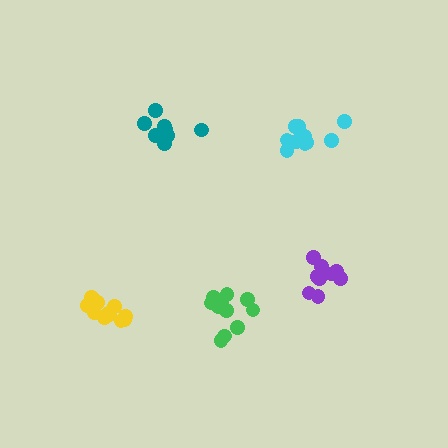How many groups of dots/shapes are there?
There are 5 groups.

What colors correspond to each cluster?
The clusters are colored: teal, yellow, green, purple, cyan.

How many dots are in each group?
Group 1: 8 dots, Group 2: 12 dots, Group 3: 13 dots, Group 4: 9 dots, Group 5: 10 dots (52 total).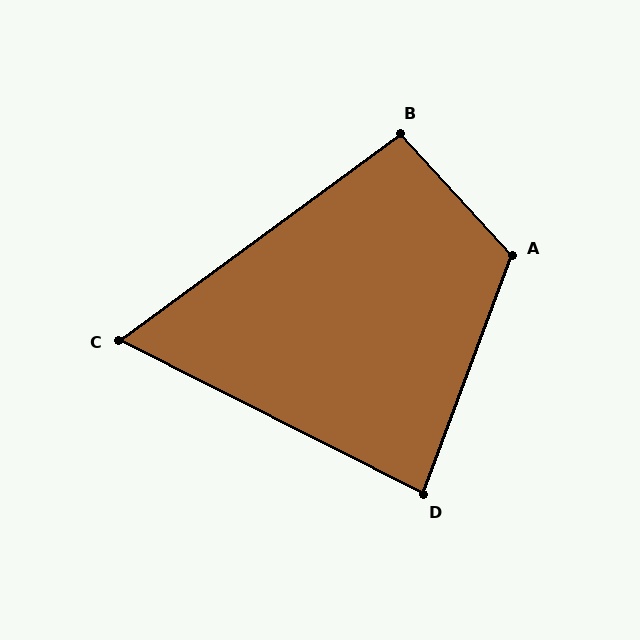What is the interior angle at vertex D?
Approximately 84 degrees (acute).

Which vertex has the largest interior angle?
A, at approximately 117 degrees.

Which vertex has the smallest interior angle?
C, at approximately 63 degrees.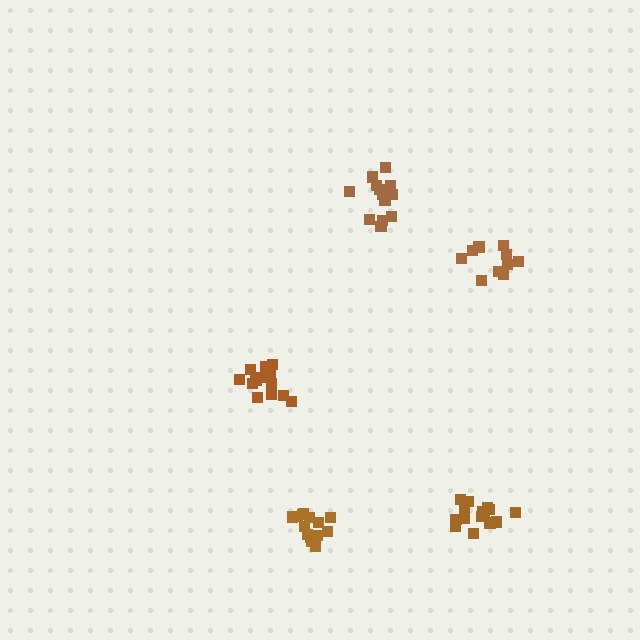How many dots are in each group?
Group 1: 13 dots, Group 2: 16 dots, Group 3: 14 dots, Group 4: 11 dots, Group 5: 17 dots (71 total).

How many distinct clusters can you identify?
There are 5 distinct clusters.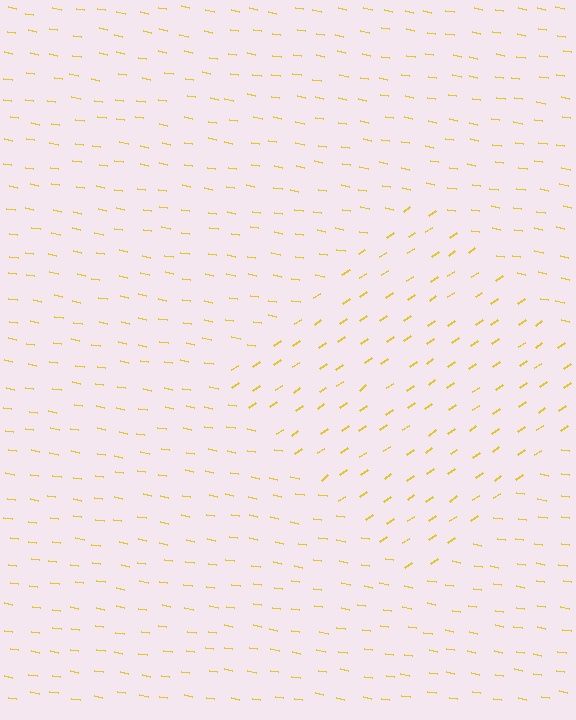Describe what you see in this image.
The image is filled with small yellow line segments. A diamond region in the image has lines oriented differently from the surrounding lines, creating a visible texture boundary.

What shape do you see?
I see a diamond.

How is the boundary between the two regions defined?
The boundary is defined purely by a change in line orientation (approximately 45 degrees difference). All lines are the same color and thickness.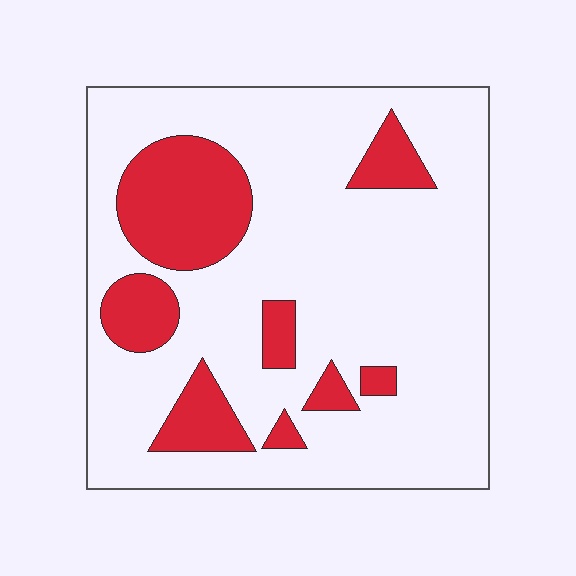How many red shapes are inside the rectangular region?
8.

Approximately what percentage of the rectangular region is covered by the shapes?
Approximately 20%.